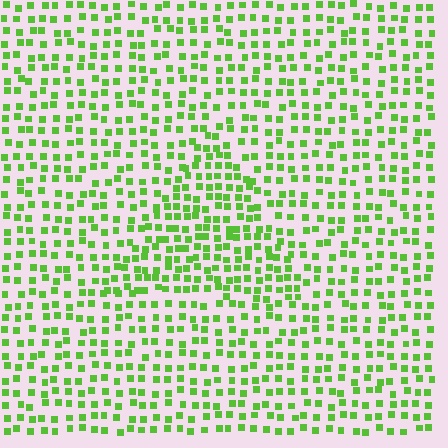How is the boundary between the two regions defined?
The boundary is defined by a change in element density (approximately 1.5x ratio). All elements are the same color, size, and shape.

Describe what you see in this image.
The image contains small lime elements arranged at two different densities. A triangle-shaped region is visible where the elements are more densely packed than the surrounding area.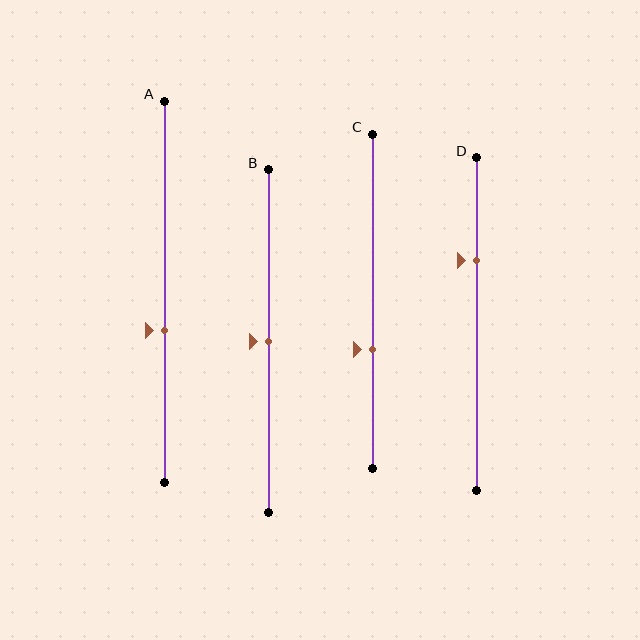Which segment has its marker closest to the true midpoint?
Segment B has its marker closest to the true midpoint.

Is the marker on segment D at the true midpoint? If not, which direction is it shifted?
No, the marker on segment D is shifted upward by about 19% of the segment length.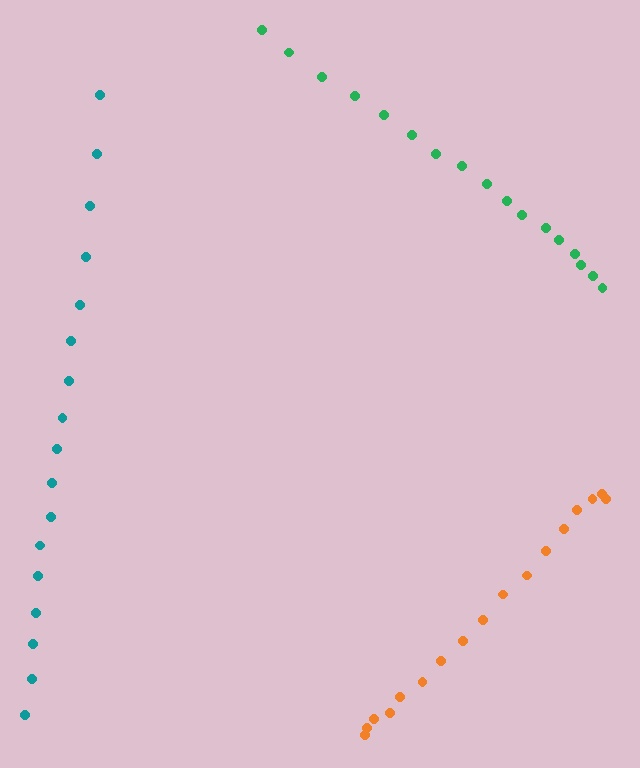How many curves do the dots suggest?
There are 3 distinct paths.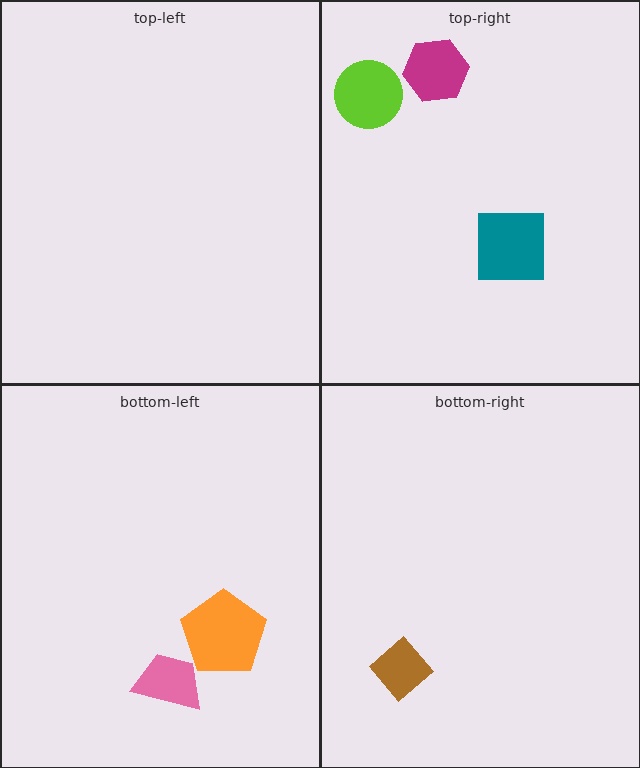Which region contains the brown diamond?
The bottom-right region.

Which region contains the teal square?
The top-right region.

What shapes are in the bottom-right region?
The brown diamond.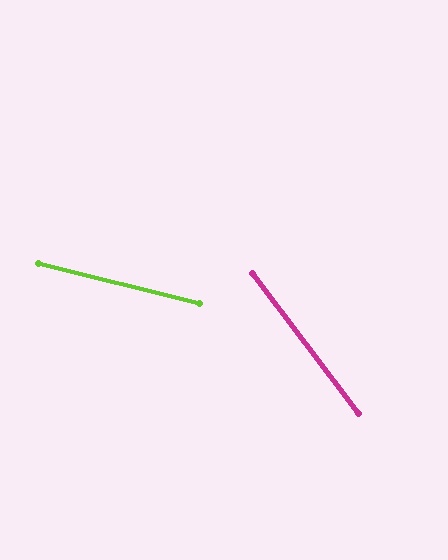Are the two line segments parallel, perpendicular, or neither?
Neither parallel nor perpendicular — they differ by about 39°.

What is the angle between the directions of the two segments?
Approximately 39 degrees.